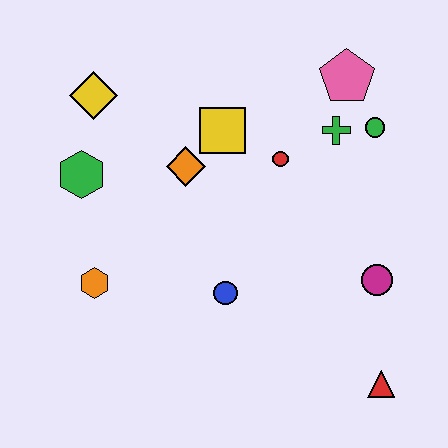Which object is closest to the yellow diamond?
The green hexagon is closest to the yellow diamond.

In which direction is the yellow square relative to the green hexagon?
The yellow square is to the right of the green hexagon.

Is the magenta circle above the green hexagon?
No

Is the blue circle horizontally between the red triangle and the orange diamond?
Yes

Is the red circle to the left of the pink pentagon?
Yes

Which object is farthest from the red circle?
The red triangle is farthest from the red circle.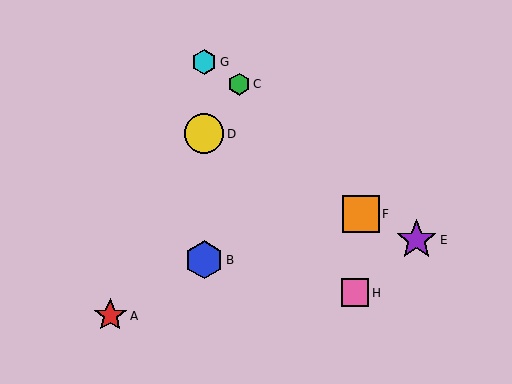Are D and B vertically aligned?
Yes, both are at x≈204.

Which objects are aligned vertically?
Objects B, D, G are aligned vertically.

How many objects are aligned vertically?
3 objects (B, D, G) are aligned vertically.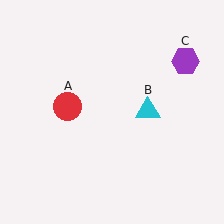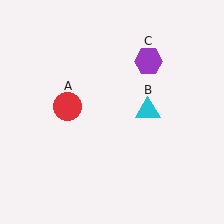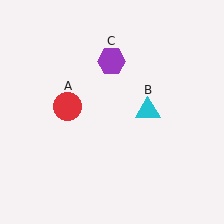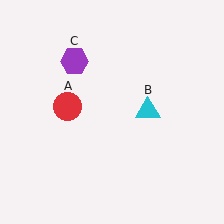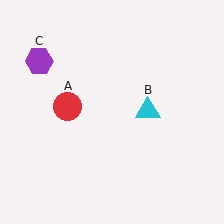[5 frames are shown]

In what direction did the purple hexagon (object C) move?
The purple hexagon (object C) moved left.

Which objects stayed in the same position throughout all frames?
Red circle (object A) and cyan triangle (object B) remained stationary.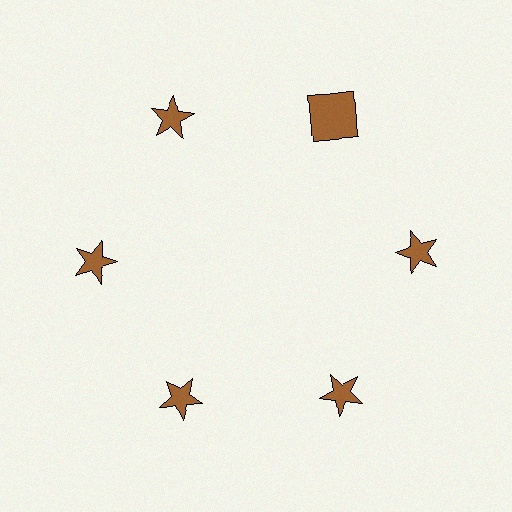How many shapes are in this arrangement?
There are 6 shapes arranged in a ring pattern.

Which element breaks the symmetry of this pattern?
The brown square at roughly the 1 o'clock position breaks the symmetry. All other shapes are brown stars.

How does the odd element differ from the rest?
It has a different shape: square instead of star.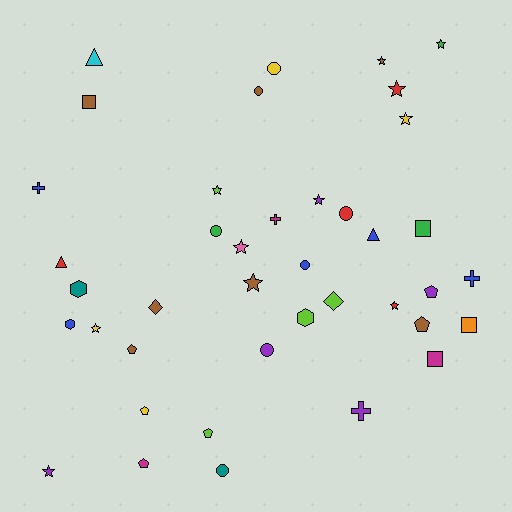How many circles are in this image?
There are 7 circles.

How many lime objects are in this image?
There are 4 lime objects.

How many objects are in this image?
There are 40 objects.